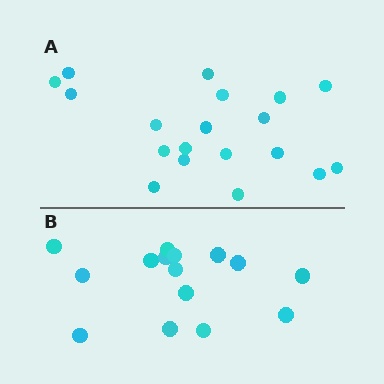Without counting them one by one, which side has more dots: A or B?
Region A (the top region) has more dots.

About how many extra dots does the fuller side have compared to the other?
Region A has about 4 more dots than region B.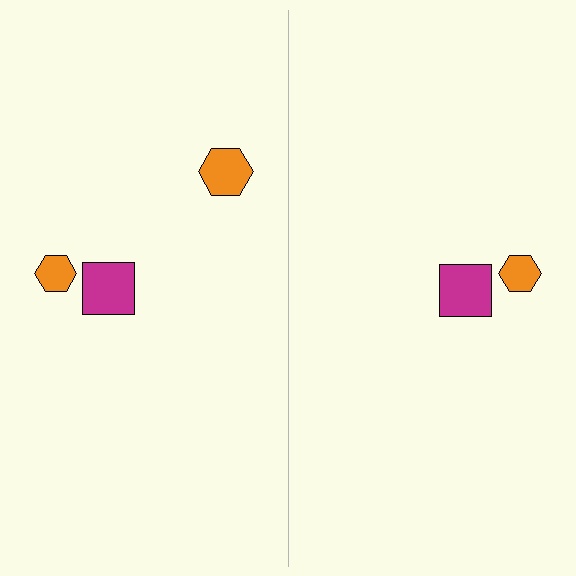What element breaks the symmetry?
A orange hexagon is missing from the right side.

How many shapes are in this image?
There are 5 shapes in this image.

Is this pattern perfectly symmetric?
No, the pattern is not perfectly symmetric. A orange hexagon is missing from the right side.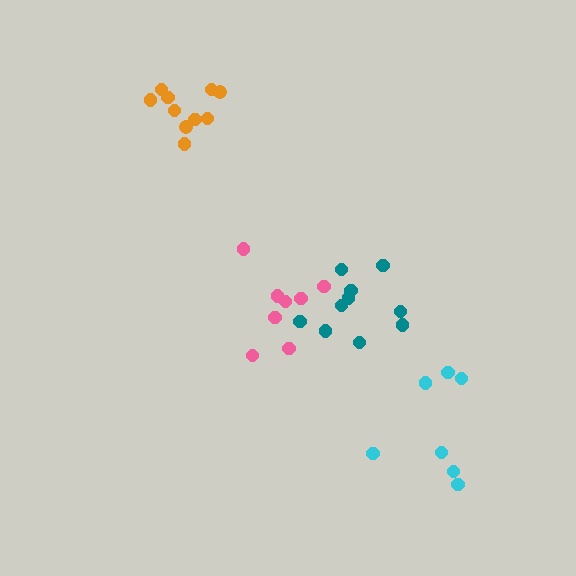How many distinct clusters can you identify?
There are 4 distinct clusters.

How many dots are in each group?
Group 1: 10 dots, Group 2: 10 dots, Group 3: 8 dots, Group 4: 7 dots (35 total).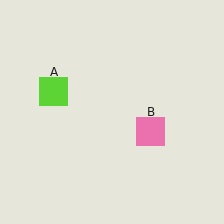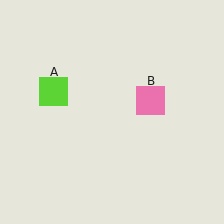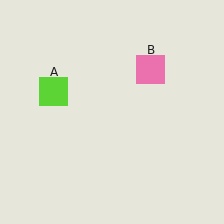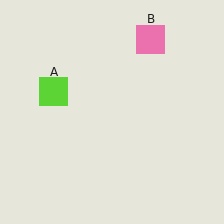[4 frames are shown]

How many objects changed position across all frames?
1 object changed position: pink square (object B).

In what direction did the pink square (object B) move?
The pink square (object B) moved up.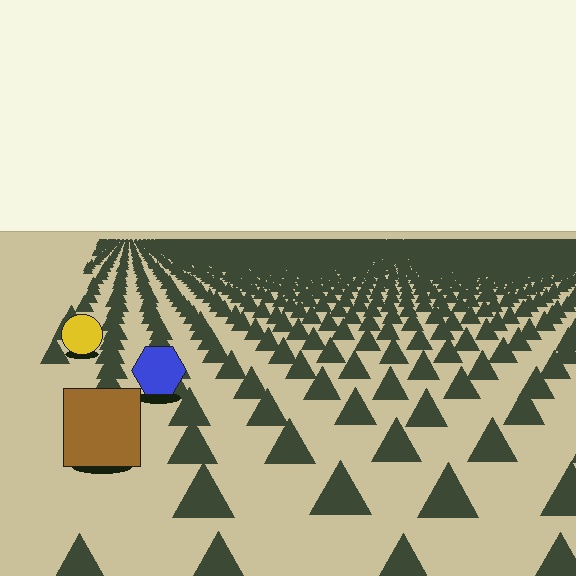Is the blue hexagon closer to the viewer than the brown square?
No. The brown square is closer — you can tell from the texture gradient: the ground texture is coarser near it.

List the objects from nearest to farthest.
From nearest to farthest: the brown square, the blue hexagon, the yellow circle.